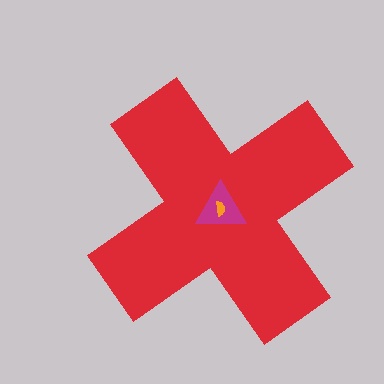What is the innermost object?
The orange semicircle.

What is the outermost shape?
The red cross.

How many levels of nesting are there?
3.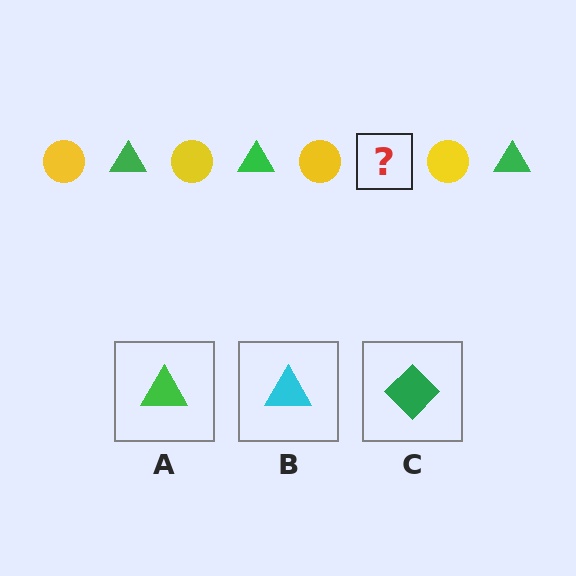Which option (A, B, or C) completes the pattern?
A.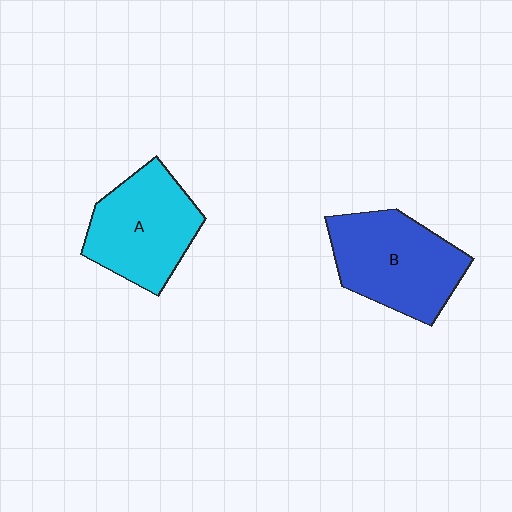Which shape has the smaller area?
Shape A (cyan).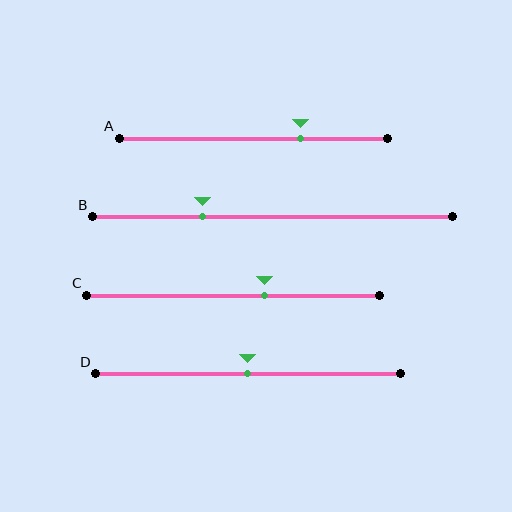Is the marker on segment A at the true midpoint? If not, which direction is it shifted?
No, the marker on segment A is shifted to the right by about 17% of the segment length.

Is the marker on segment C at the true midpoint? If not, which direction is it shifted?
No, the marker on segment C is shifted to the right by about 11% of the segment length.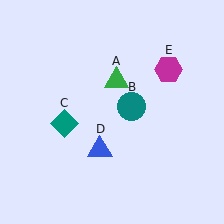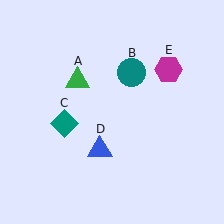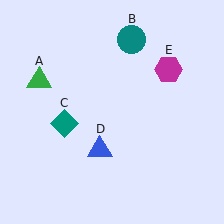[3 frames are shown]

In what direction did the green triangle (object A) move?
The green triangle (object A) moved left.